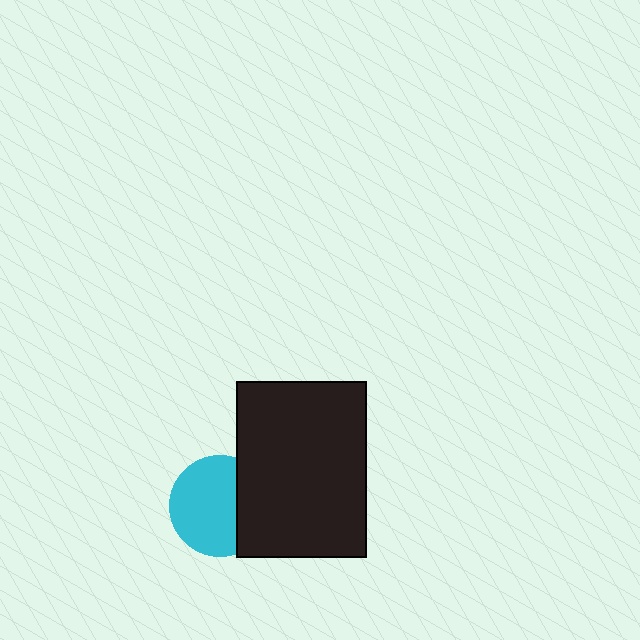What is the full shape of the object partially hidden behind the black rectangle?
The partially hidden object is a cyan circle.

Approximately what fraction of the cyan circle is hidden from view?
Roughly 31% of the cyan circle is hidden behind the black rectangle.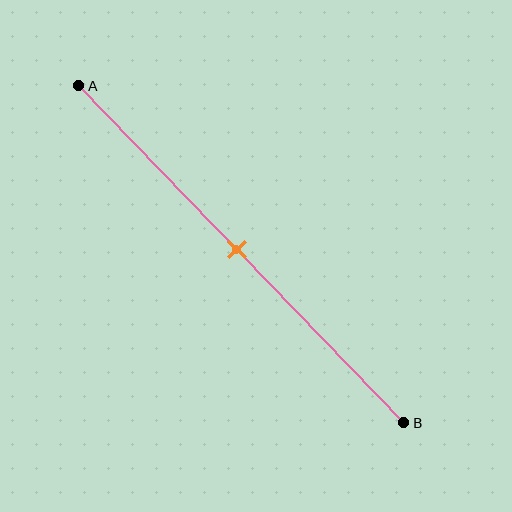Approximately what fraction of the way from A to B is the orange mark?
The orange mark is approximately 50% of the way from A to B.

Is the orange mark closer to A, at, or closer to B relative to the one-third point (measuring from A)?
The orange mark is closer to point B than the one-third point of segment AB.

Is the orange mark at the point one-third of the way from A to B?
No, the mark is at about 50% from A, not at the 33% one-third point.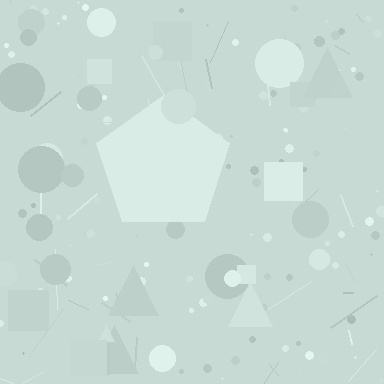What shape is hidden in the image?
A pentagon is hidden in the image.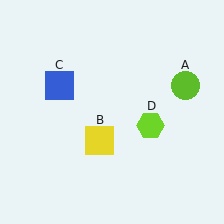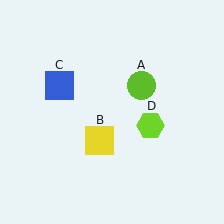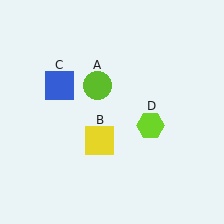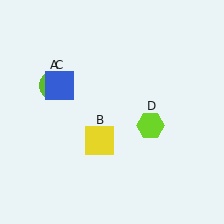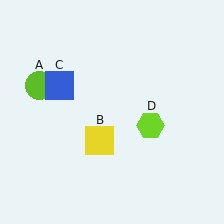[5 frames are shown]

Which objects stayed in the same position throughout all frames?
Yellow square (object B) and blue square (object C) and lime hexagon (object D) remained stationary.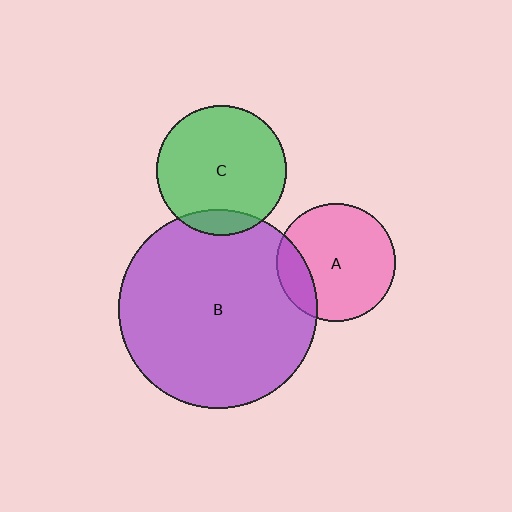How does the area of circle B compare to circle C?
Approximately 2.3 times.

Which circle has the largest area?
Circle B (purple).